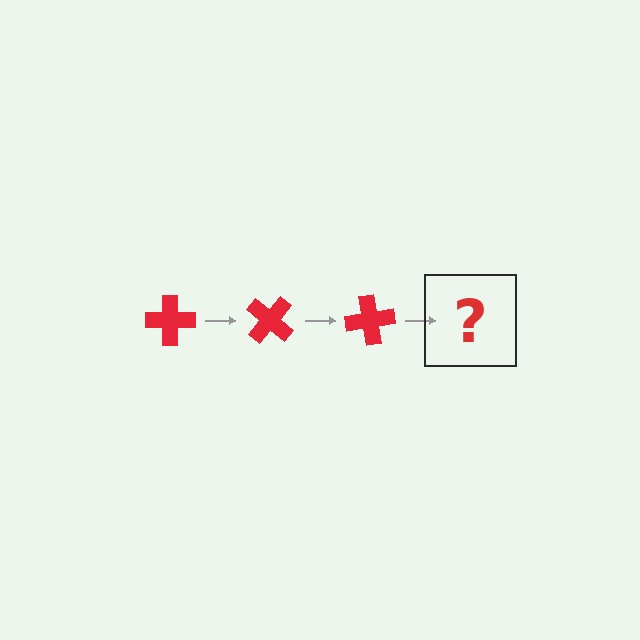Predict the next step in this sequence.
The next step is a red cross rotated 120 degrees.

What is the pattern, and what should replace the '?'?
The pattern is that the cross rotates 40 degrees each step. The '?' should be a red cross rotated 120 degrees.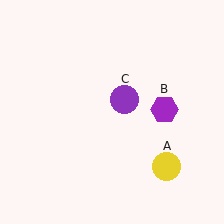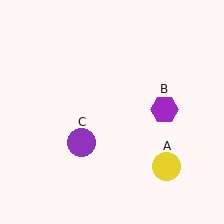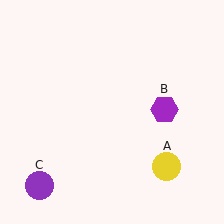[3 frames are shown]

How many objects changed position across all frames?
1 object changed position: purple circle (object C).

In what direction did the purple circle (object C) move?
The purple circle (object C) moved down and to the left.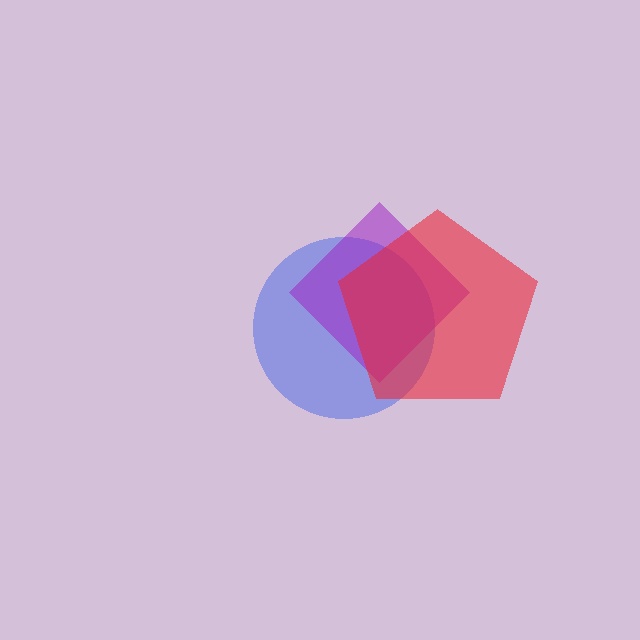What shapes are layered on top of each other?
The layered shapes are: a blue circle, a purple diamond, a red pentagon.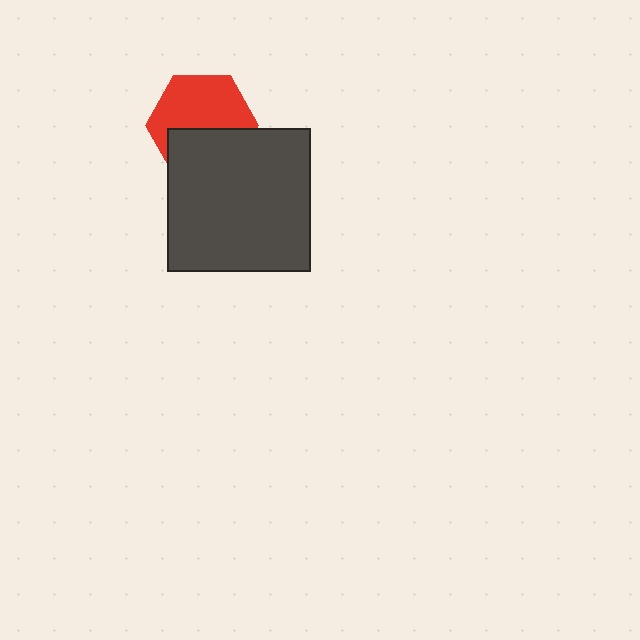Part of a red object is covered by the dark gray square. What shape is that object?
It is a hexagon.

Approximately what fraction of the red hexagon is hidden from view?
Roughly 43% of the red hexagon is hidden behind the dark gray square.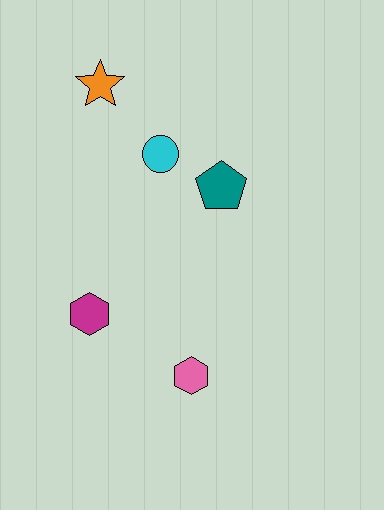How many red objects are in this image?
There are no red objects.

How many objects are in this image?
There are 5 objects.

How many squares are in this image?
There are no squares.